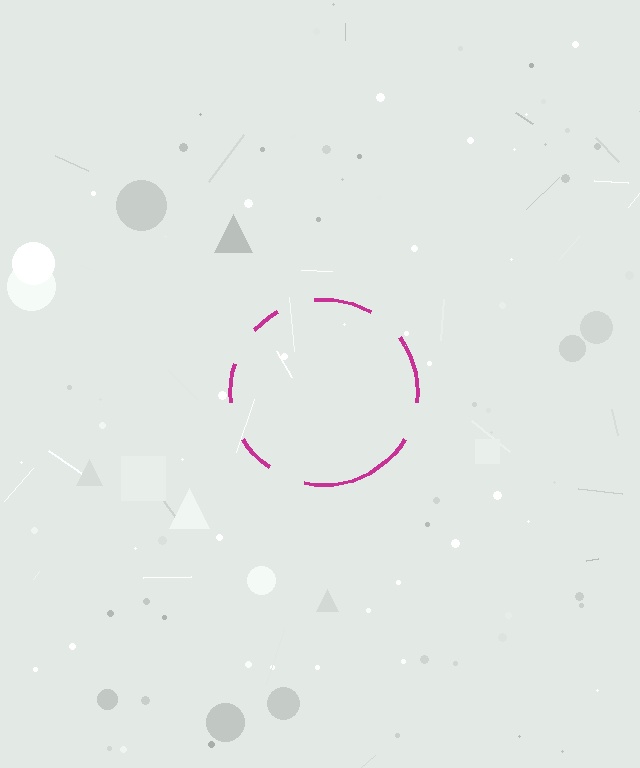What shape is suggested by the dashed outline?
The dashed outline suggests a circle.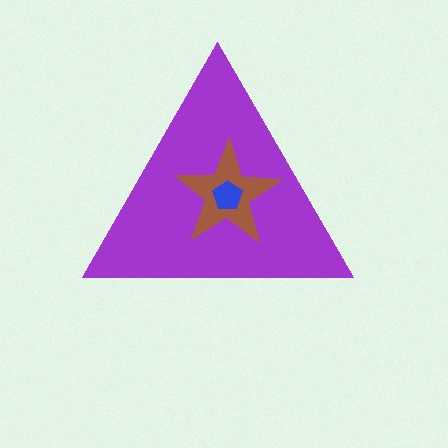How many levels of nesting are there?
3.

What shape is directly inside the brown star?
The blue pentagon.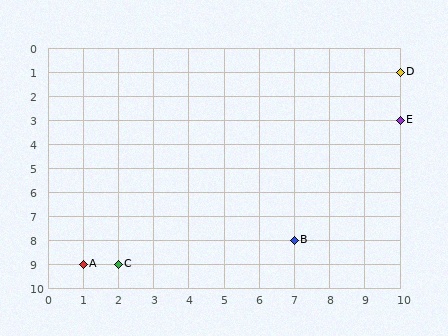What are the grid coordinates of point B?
Point B is at grid coordinates (7, 8).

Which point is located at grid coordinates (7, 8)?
Point B is at (7, 8).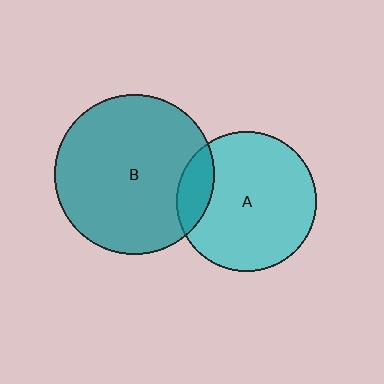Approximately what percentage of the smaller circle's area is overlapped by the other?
Approximately 15%.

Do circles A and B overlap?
Yes.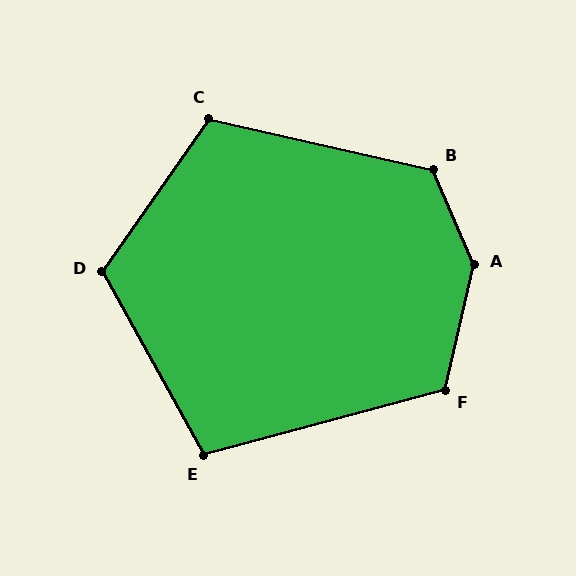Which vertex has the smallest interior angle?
E, at approximately 104 degrees.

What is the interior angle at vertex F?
Approximately 118 degrees (obtuse).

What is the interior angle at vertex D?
Approximately 116 degrees (obtuse).